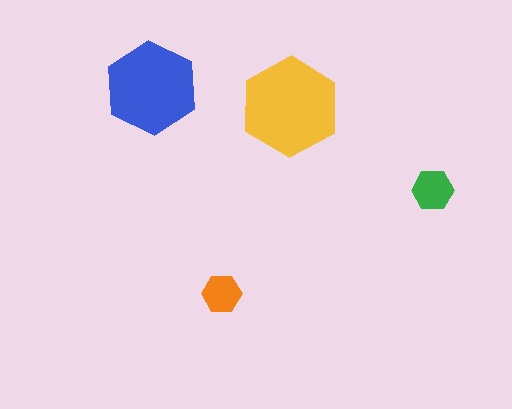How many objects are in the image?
There are 4 objects in the image.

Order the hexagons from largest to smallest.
the yellow one, the blue one, the green one, the orange one.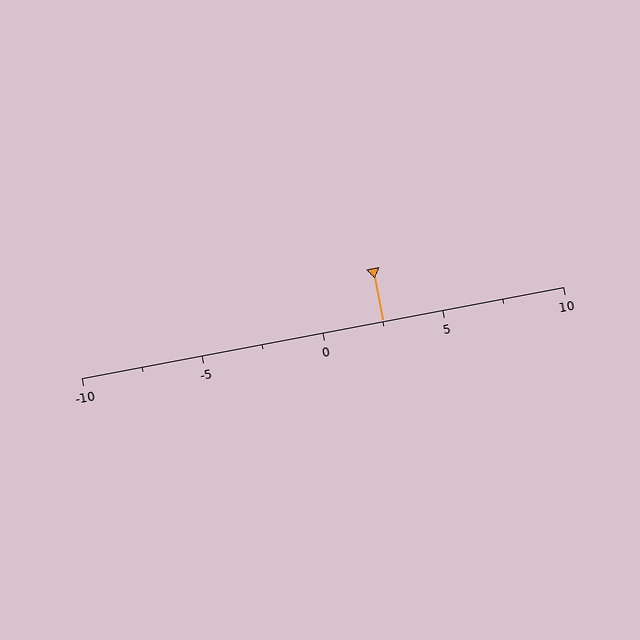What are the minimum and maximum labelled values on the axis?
The axis runs from -10 to 10.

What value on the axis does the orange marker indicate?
The marker indicates approximately 2.5.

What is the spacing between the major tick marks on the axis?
The major ticks are spaced 5 apart.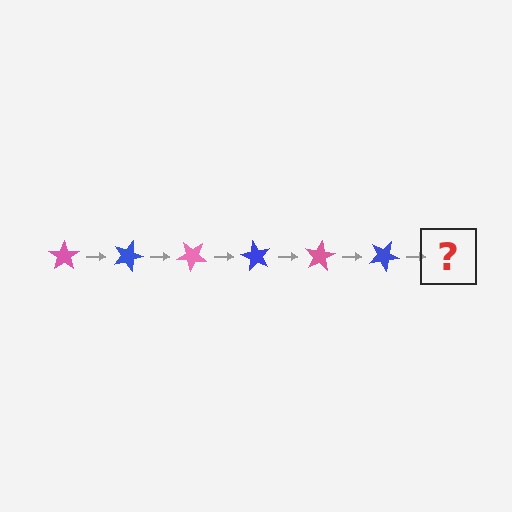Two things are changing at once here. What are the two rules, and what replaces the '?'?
The two rules are that it rotates 20 degrees each step and the color cycles through pink and blue. The '?' should be a pink star, rotated 120 degrees from the start.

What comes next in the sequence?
The next element should be a pink star, rotated 120 degrees from the start.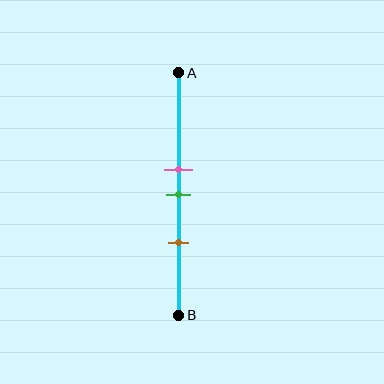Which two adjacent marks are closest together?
The pink and green marks are the closest adjacent pair.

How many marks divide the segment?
There are 3 marks dividing the segment.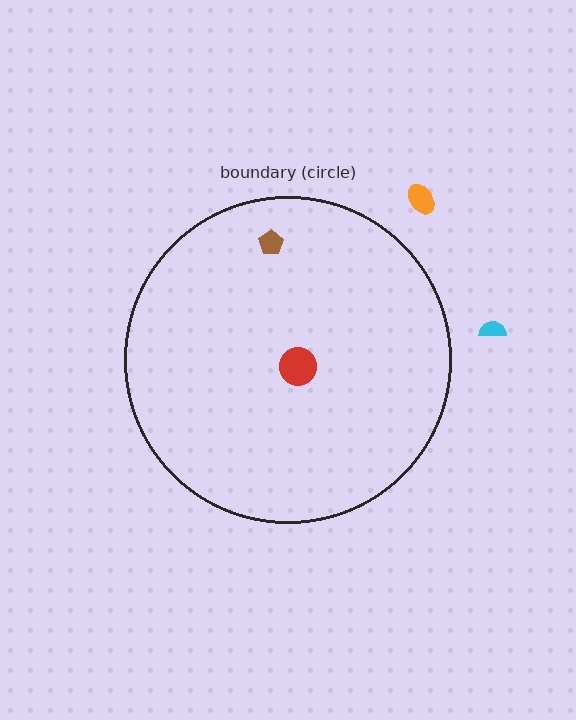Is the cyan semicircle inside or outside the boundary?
Outside.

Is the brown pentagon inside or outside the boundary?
Inside.